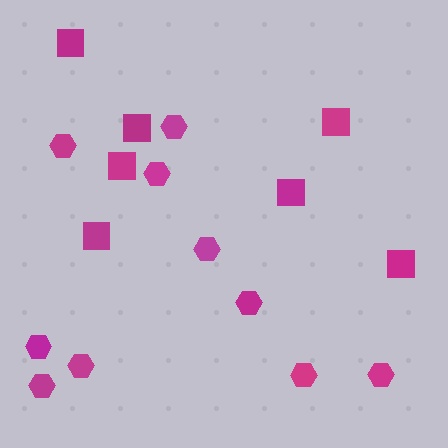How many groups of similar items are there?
There are 2 groups: one group of hexagons (10) and one group of squares (7).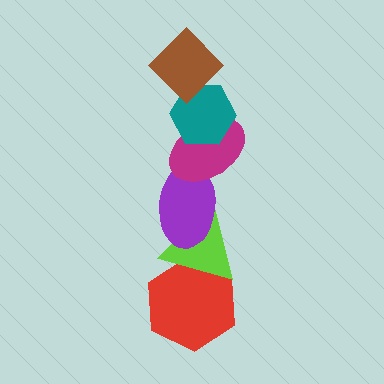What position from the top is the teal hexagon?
The teal hexagon is 2nd from the top.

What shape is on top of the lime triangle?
The purple ellipse is on top of the lime triangle.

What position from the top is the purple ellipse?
The purple ellipse is 4th from the top.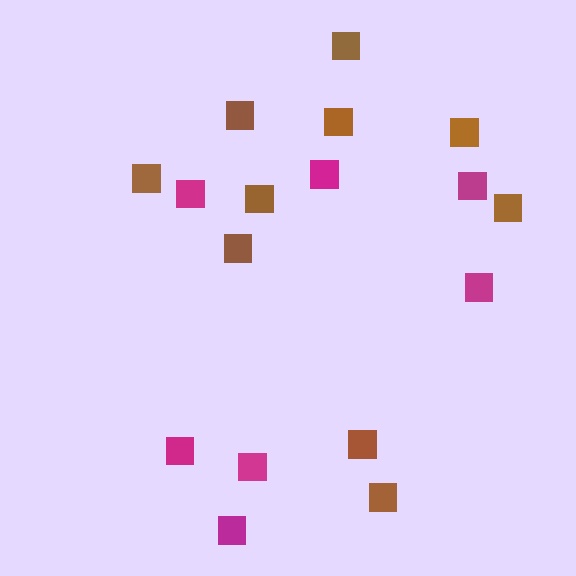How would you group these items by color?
There are 2 groups: one group of magenta squares (7) and one group of brown squares (10).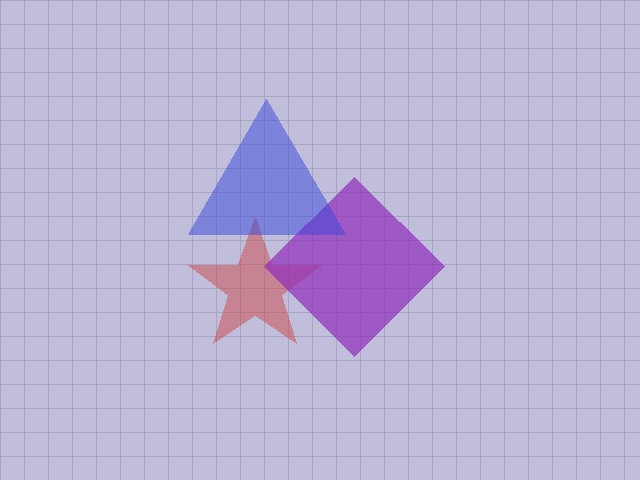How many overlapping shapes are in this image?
There are 3 overlapping shapes in the image.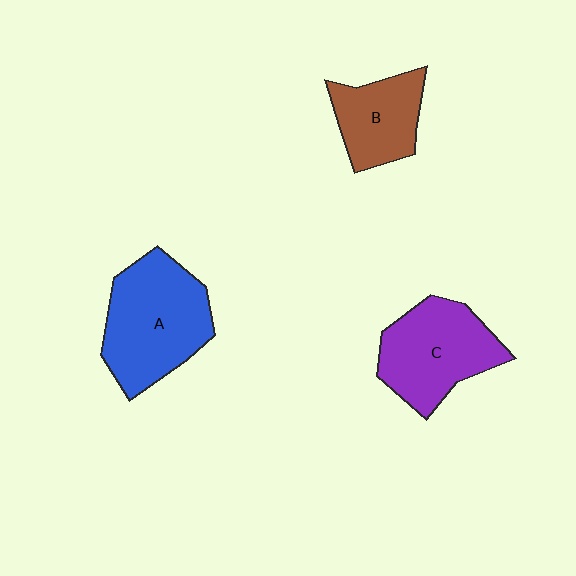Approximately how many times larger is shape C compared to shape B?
Approximately 1.4 times.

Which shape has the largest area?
Shape A (blue).